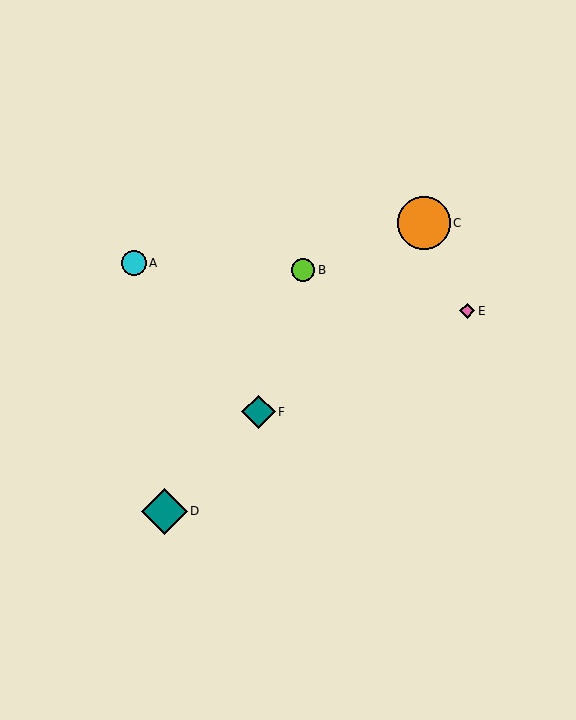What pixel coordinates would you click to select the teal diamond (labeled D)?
Click at (164, 511) to select the teal diamond D.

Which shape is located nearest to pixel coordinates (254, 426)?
The teal diamond (labeled F) at (258, 412) is nearest to that location.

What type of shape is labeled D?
Shape D is a teal diamond.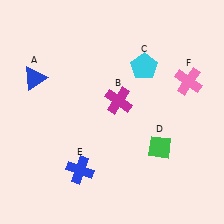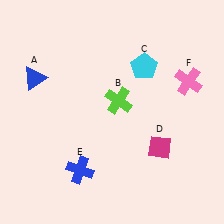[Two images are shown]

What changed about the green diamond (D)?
In Image 1, D is green. In Image 2, it changed to magenta.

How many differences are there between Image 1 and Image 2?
There are 2 differences between the two images.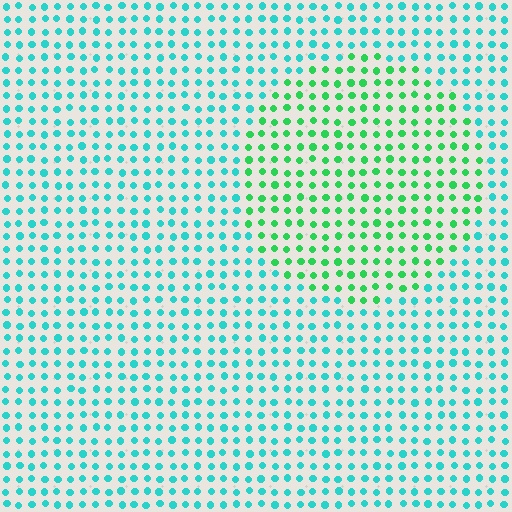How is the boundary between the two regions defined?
The boundary is defined purely by a slight shift in hue (about 41 degrees). Spacing, size, and orientation are identical on both sides.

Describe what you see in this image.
The image is filled with small cyan elements in a uniform arrangement. A circle-shaped region is visible where the elements are tinted to a slightly different hue, forming a subtle color boundary.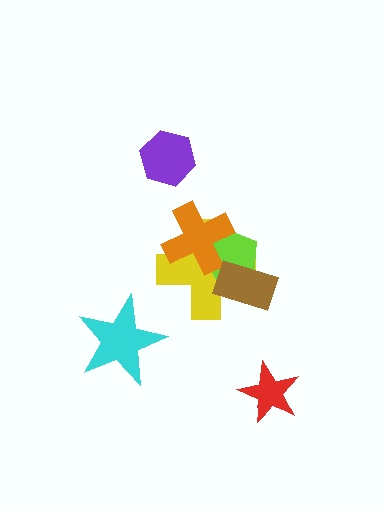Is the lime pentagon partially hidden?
Yes, it is partially covered by another shape.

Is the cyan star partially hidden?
No, no other shape covers it.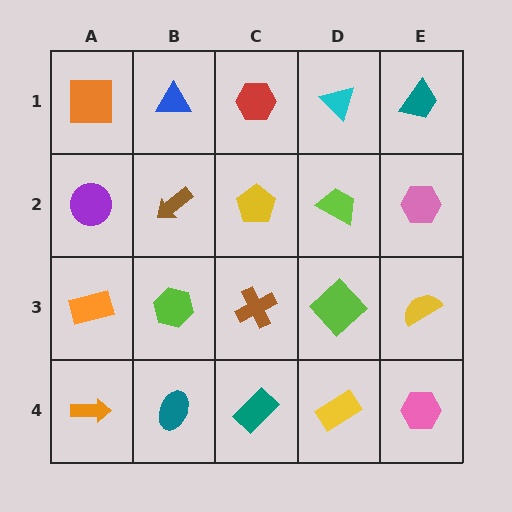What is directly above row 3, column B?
A brown arrow.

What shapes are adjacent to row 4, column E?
A yellow semicircle (row 3, column E), a yellow rectangle (row 4, column D).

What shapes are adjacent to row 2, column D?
A cyan triangle (row 1, column D), a lime diamond (row 3, column D), a yellow pentagon (row 2, column C), a pink hexagon (row 2, column E).